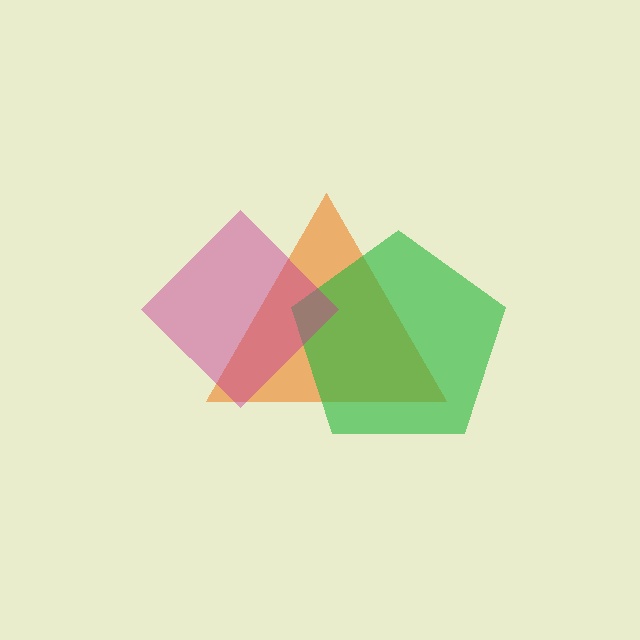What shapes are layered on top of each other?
The layered shapes are: an orange triangle, a green pentagon, a magenta diamond.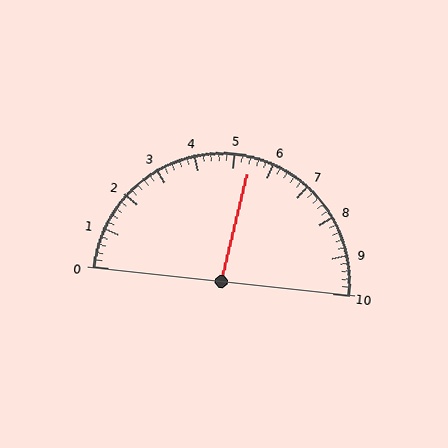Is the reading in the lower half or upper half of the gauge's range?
The reading is in the upper half of the range (0 to 10).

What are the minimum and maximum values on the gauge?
The gauge ranges from 0 to 10.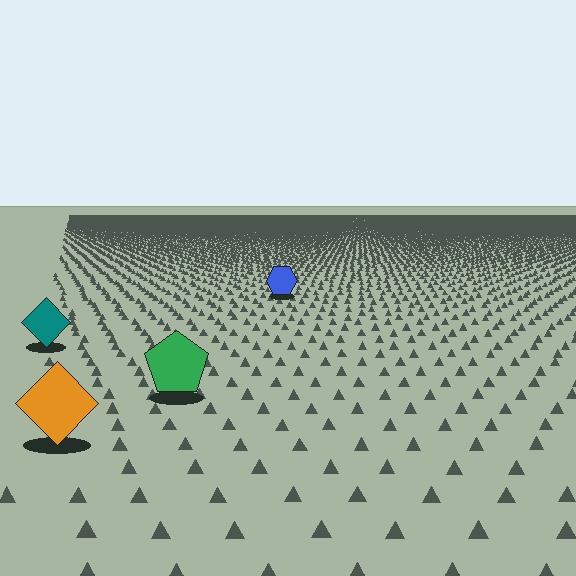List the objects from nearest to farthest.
From nearest to farthest: the orange diamond, the green pentagon, the teal diamond, the blue hexagon.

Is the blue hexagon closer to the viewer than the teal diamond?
No. The teal diamond is closer — you can tell from the texture gradient: the ground texture is coarser near it.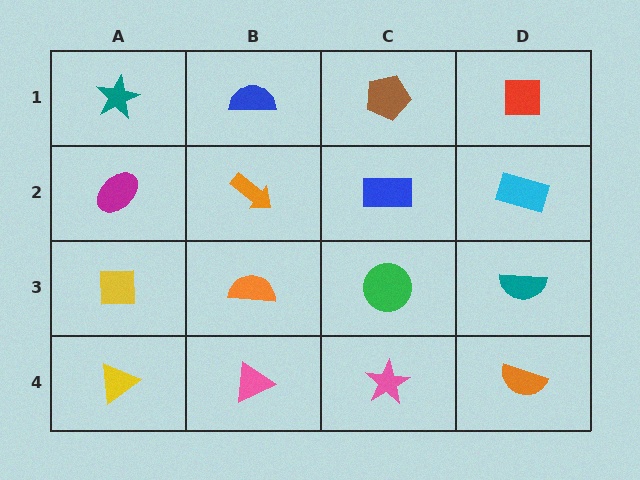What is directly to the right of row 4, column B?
A pink star.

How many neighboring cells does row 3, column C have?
4.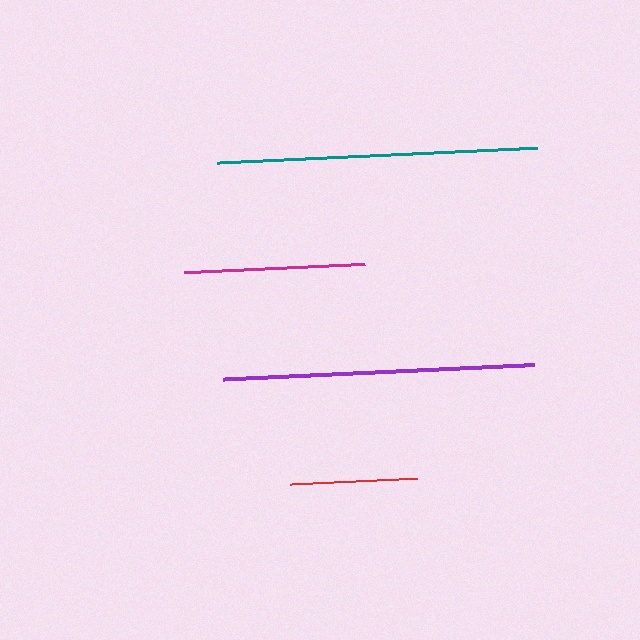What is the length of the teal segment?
The teal segment is approximately 321 pixels long.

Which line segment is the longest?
The teal line is the longest at approximately 321 pixels.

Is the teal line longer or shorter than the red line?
The teal line is longer than the red line.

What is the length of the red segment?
The red segment is approximately 127 pixels long.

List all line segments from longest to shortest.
From longest to shortest: teal, purple, magenta, red.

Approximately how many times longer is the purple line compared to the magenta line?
The purple line is approximately 1.7 times the length of the magenta line.